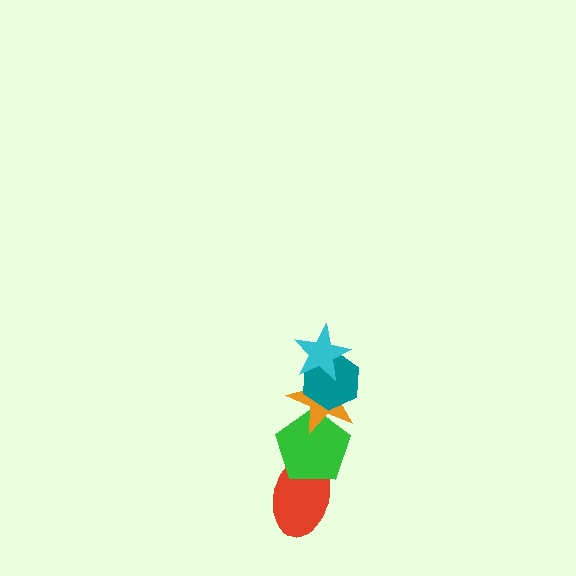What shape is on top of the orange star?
The teal hexagon is on top of the orange star.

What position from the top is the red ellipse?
The red ellipse is 5th from the top.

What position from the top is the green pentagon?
The green pentagon is 4th from the top.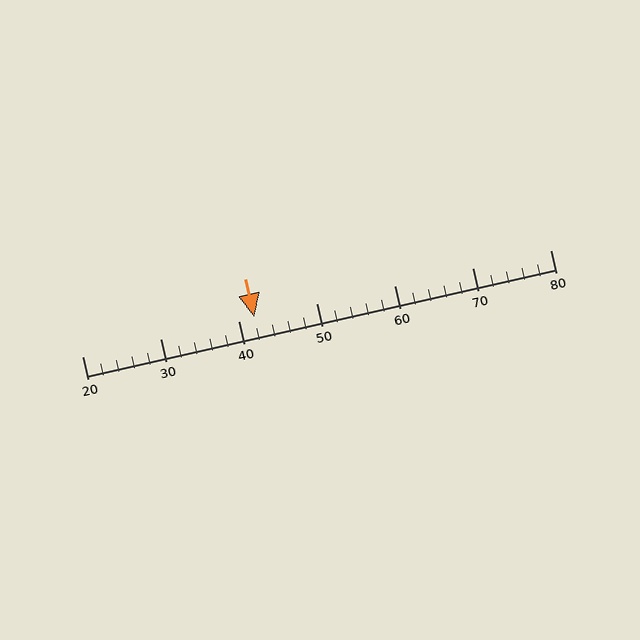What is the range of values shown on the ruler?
The ruler shows values from 20 to 80.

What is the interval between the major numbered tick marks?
The major tick marks are spaced 10 units apart.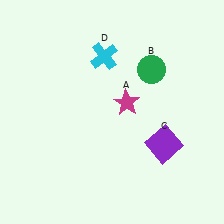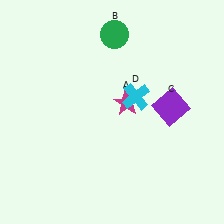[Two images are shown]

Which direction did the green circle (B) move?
The green circle (B) moved left.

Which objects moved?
The objects that moved are: the green circle (B), the purple square (C), the cyan cross (D).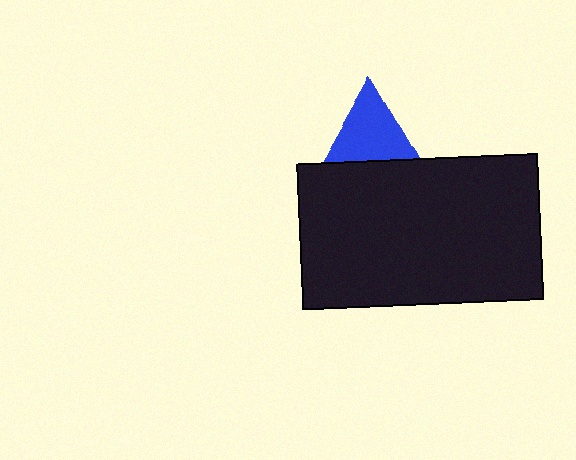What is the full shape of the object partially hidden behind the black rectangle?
The partially hidden object is a blue triangle.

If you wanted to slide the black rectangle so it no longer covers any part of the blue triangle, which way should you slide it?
Slide it down — that is the most direct way to separate the two shapes.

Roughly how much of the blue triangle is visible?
About half of it is visible (roughly 58%).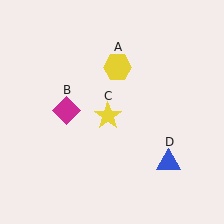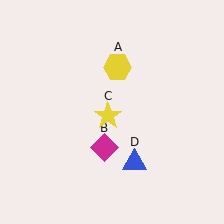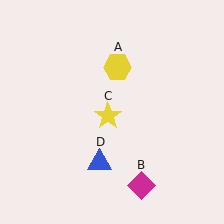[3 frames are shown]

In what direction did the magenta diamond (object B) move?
The magenta diamond (object B) moved down and to the right.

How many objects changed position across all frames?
2 objects changed position: magenta diamond (object B), blue triangle (object D).